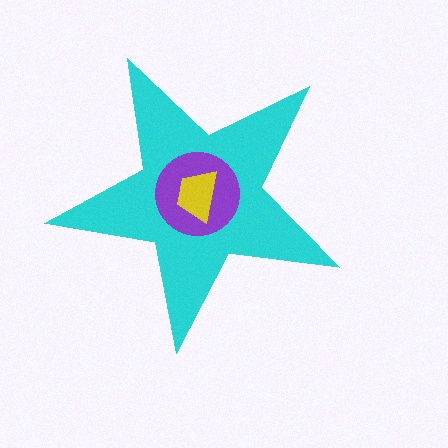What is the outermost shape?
The cyan star.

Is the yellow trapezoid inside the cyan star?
Yes.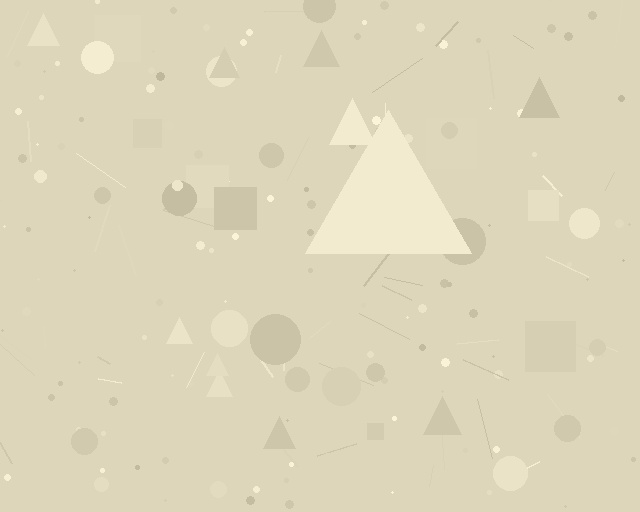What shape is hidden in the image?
A triangle is hidden in the image.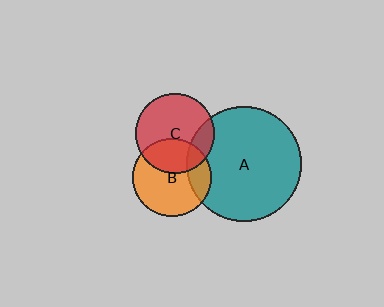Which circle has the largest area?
Circle A (teal).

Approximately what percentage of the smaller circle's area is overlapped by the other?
Approximately 20%.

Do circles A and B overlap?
Yes.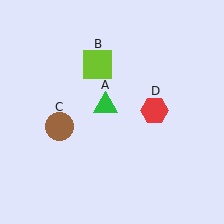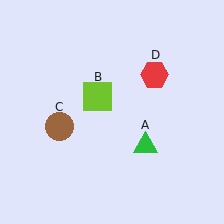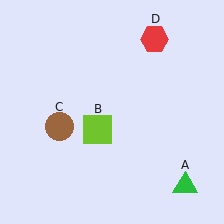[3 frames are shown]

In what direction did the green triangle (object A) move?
The green triangle (object A) moved down and to the right.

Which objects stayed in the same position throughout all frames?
Brown circle (object C) remained stationary.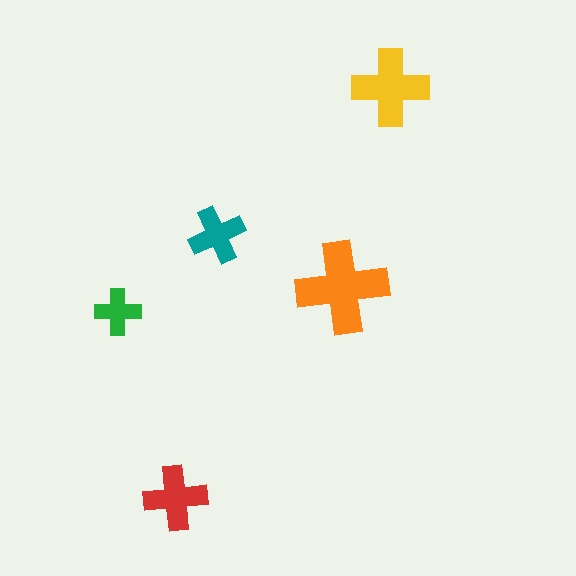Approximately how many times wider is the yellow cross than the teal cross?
About 1.5 times wider.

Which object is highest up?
The yellow cross is topmost.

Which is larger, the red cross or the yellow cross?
The yellow one.